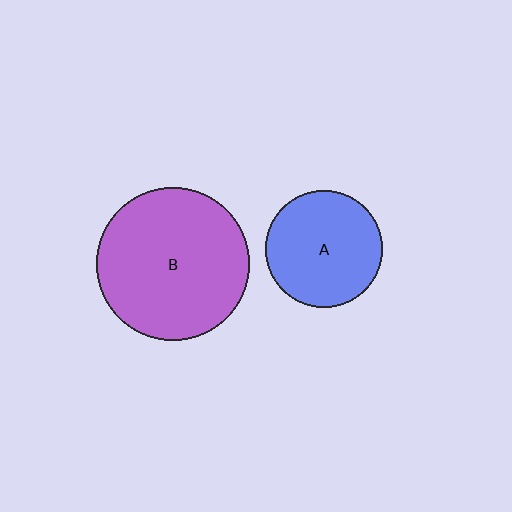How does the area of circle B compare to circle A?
Approximately 1.7 times.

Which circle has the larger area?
Circle B (purple).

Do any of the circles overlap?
No, none of the circles overlap.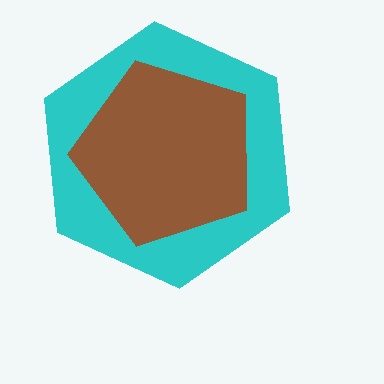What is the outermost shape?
The cyan hexagon.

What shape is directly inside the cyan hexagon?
The brown pentagon.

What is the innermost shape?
The brown pentagon.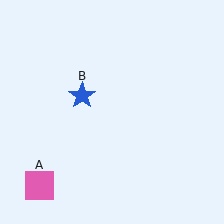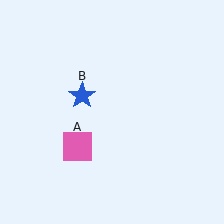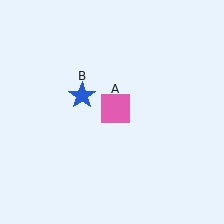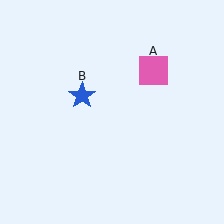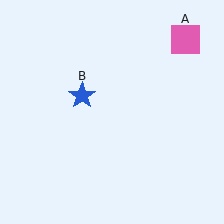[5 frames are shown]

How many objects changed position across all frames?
1 object changed position: pink square (object A).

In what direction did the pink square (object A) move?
The pink square (object A) moved up and to the right.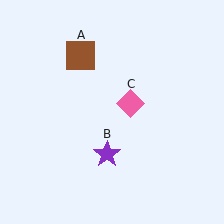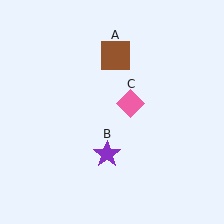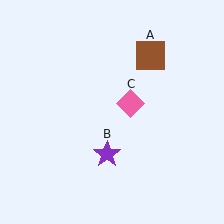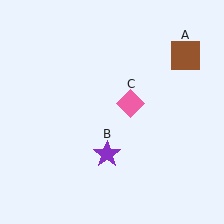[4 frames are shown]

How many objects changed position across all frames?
1 object changed position: brown square (object A).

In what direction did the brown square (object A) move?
The brown square (object A) moved right.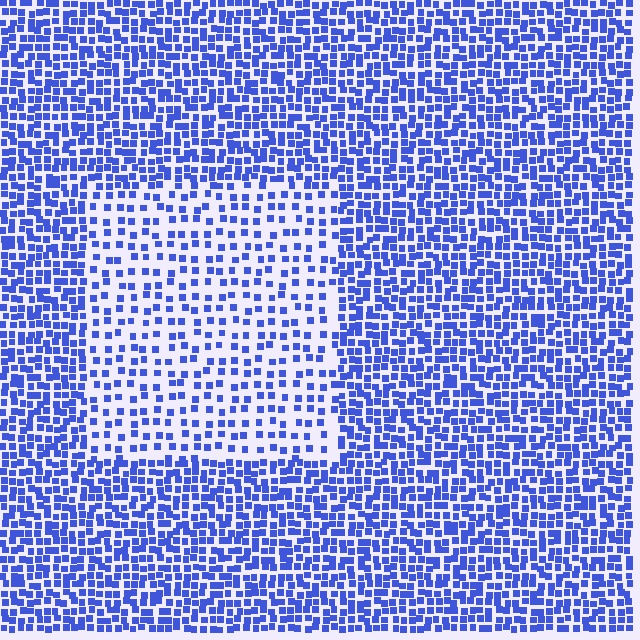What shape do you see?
I see a rectangle.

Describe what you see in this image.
The image contains small blue elements arranged at two different densities. A rectangle-shaped region is visible where the elements are less densely packed than the surrounding area.